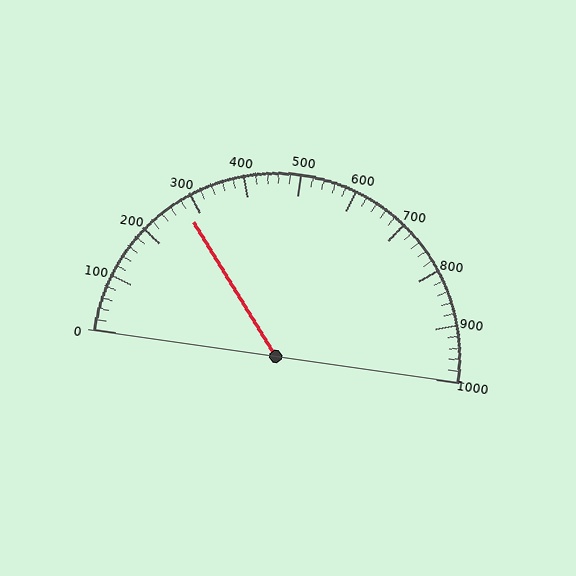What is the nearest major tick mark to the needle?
The nearest major tick mark is 300.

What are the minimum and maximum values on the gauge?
The gauge ranges from 0 to 1000.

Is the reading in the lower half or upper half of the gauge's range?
The reading is in the lower half of the range (0 to 1000).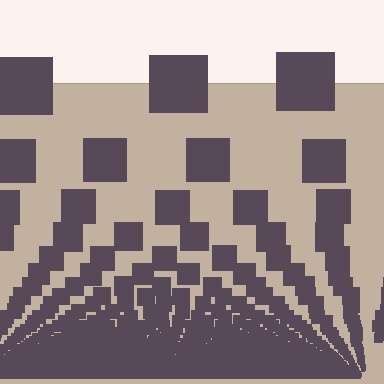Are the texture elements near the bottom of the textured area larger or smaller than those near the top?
Smaller. The gradient is inverted — elements near the bottom are smaller and denser.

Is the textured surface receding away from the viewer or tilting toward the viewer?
The surface appears to tilt toward the viewer. Texture elements get larger and sparser toward the top.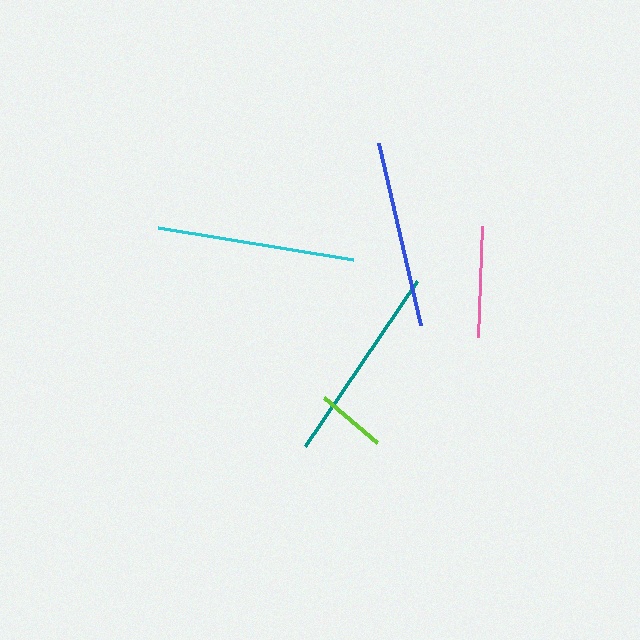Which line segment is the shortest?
The lime line is the shortest at approximately 70 pixels.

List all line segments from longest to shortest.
From longest to shortest: teal, cyan, blue, pink, lime.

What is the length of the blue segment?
The blue segment is approximately 187 pixels long.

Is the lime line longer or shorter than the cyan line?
The cyan line is longer than the lime line.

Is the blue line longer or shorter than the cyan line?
The cyan line is longer than the blue line.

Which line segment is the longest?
The teal line is the longest at approximately 200 pixels.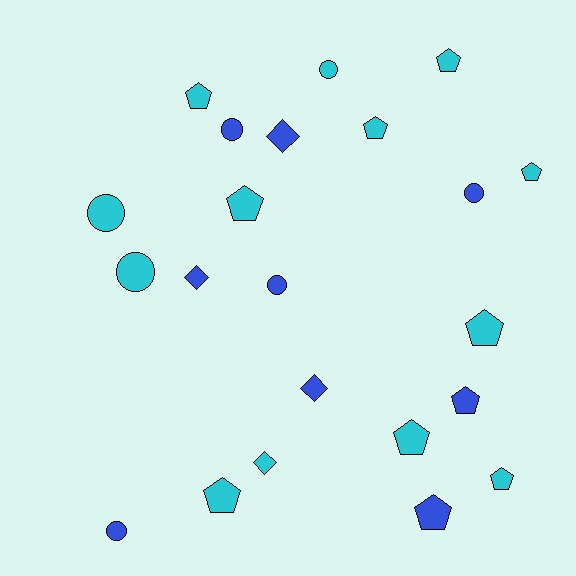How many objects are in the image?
There are 22 objects.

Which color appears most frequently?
Cyan, with 13 objects.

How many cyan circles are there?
There are 3 cyan circles.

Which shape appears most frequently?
Pentagon, with 11 objects.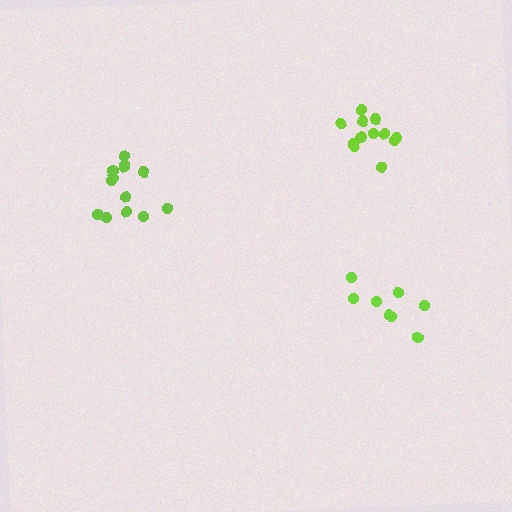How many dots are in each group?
Group 1: 8 dots, Group 2: 13 dots, Group 3: 12 dots (33 total).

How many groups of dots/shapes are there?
There are 3 groups.